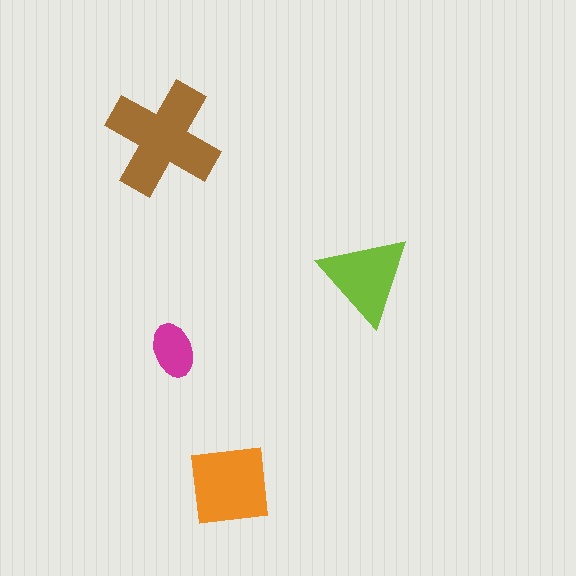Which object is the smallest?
The magenta ellipse.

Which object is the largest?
The brown cross.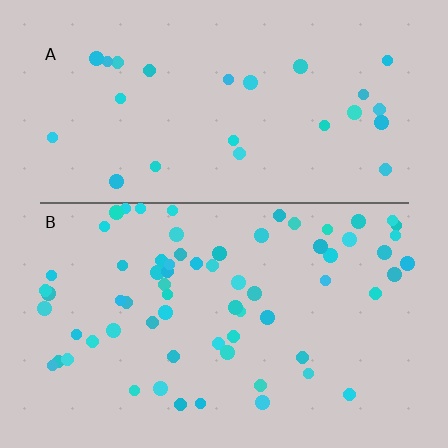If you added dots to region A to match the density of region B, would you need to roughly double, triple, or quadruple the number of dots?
Approximately triple.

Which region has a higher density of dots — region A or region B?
B (the bottom).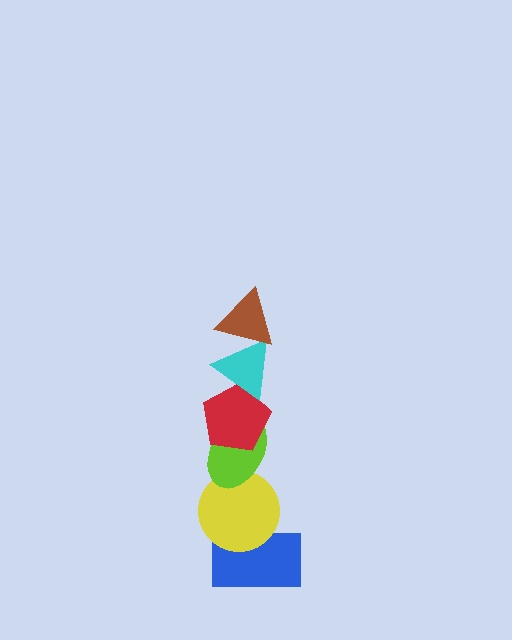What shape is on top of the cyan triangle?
The brown triangle is on top of the cyan triangle.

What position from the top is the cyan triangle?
The cyan triangle is 2nd from the top.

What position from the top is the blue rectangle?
The blue rectangle is 6th from the top.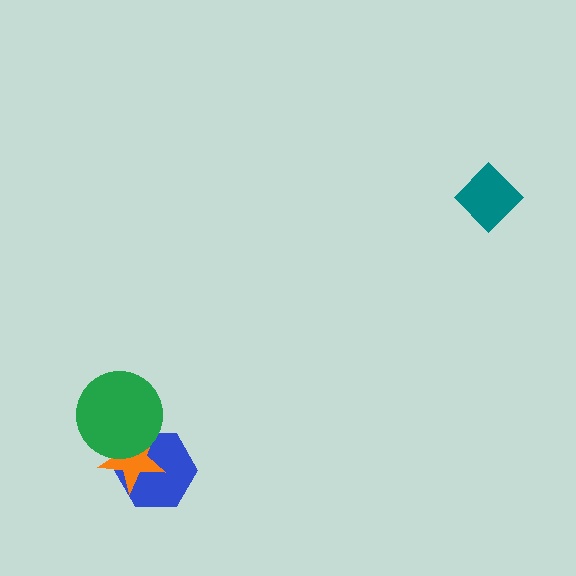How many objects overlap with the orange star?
2 objects overlap with the orange star.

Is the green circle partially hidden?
No, no other shape covers it.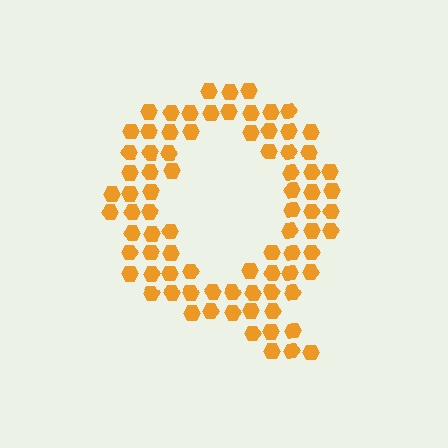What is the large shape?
The large shape is the letter Q.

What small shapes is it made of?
It is made of small hexagons.